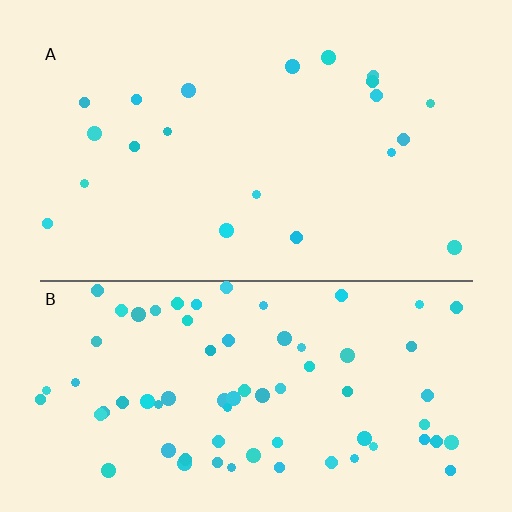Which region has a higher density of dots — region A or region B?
B (the bottom).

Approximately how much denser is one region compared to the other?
Approximately 3.4× — region B over region A.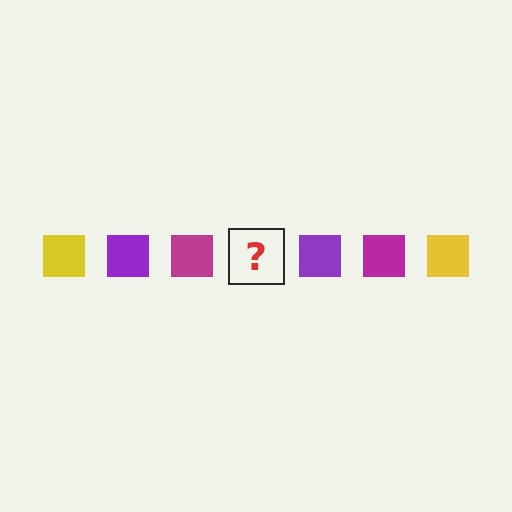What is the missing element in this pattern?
The missing element is a yellow square.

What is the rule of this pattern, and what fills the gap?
The rule is that the pattern cycles through yellow, purple, magenta squares. The gap should be filled with a yellow square.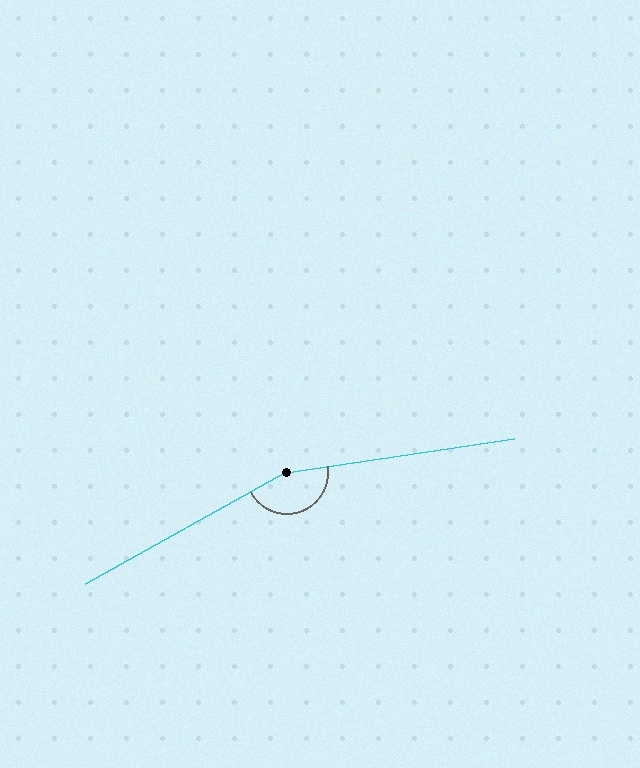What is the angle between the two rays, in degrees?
Approximately 160 degrees.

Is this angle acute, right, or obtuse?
It is obtuse.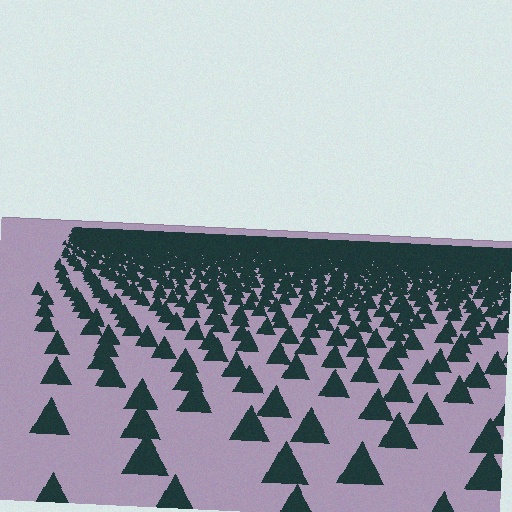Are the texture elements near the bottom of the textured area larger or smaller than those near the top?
Larger. Near the bottom, elements are closer to the viewer and appear at a bigger on-screen size.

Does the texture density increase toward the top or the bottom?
Density increases toward the top.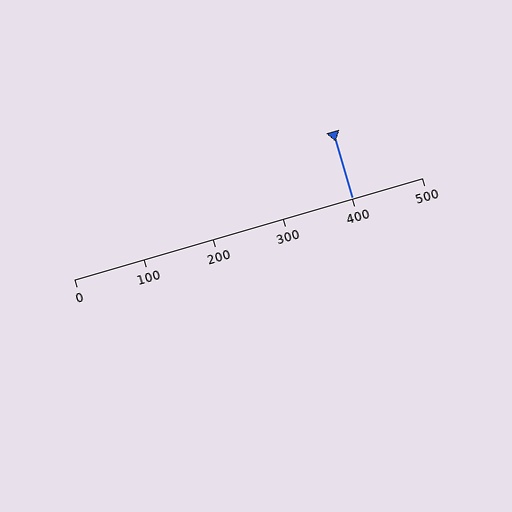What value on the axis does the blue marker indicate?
The marker indicates approximately 400.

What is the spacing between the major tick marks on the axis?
The major ticks are spaced 100 apart.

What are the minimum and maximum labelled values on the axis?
The axis runs from 0 to 500.